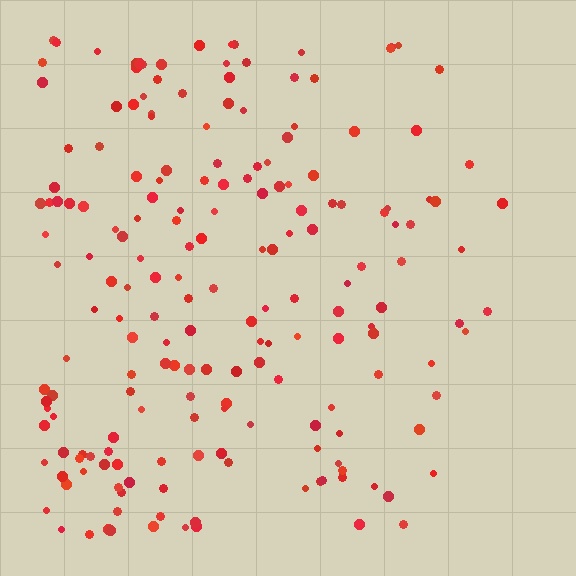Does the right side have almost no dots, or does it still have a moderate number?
Still a moderate number, just noticeably fewer than the left.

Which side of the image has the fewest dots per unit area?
The right.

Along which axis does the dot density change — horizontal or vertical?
Horizontal.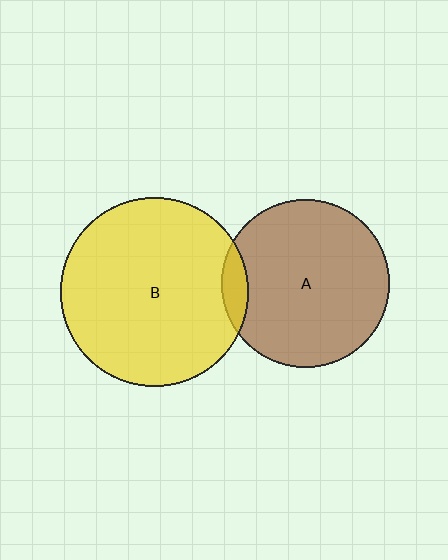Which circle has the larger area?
Circle B (yellow).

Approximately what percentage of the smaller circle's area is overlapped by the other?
Approximately 10%.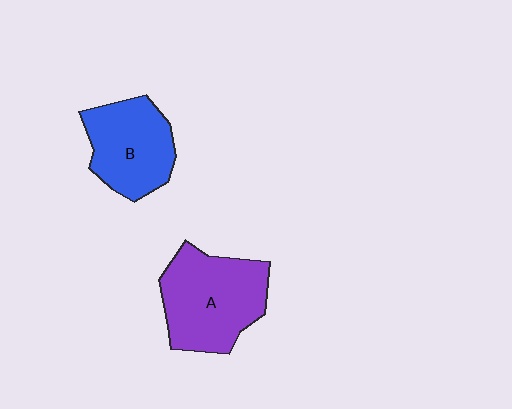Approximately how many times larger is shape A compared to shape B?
Approximately 1.2 times.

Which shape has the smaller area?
Shape B (blue).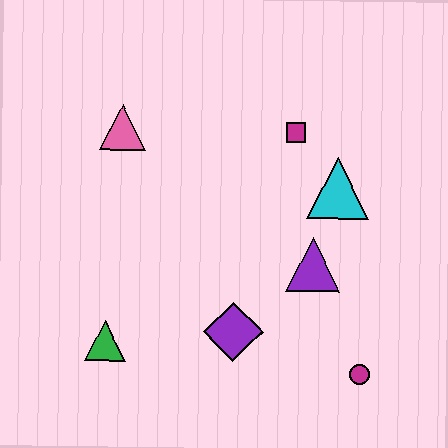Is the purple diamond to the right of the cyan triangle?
No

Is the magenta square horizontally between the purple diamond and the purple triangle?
Yes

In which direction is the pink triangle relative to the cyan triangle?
The pink triangle is to the left of the cyan triangle.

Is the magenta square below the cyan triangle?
No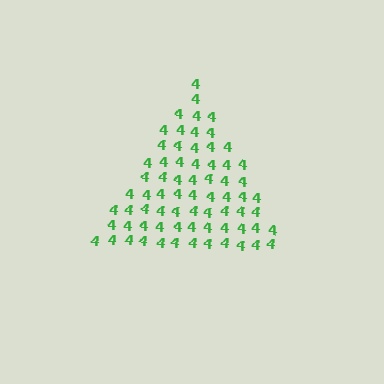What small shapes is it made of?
It is made of small digit 4's.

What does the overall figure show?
The overall figure shows a triangle.